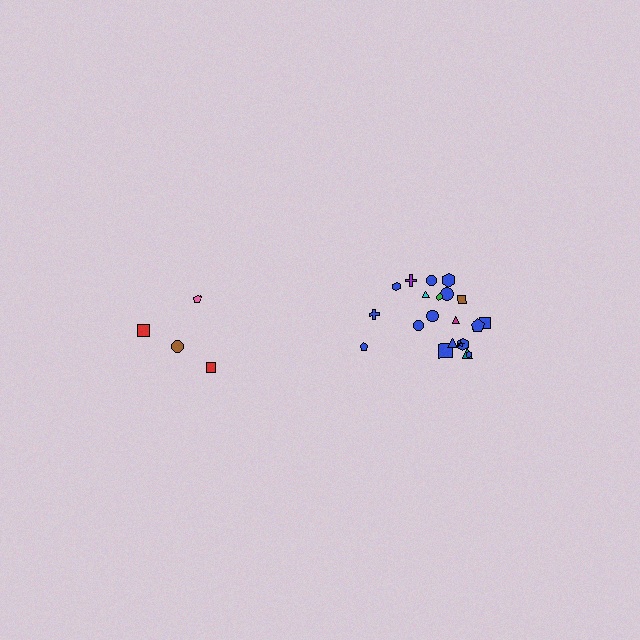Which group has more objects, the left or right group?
The right group.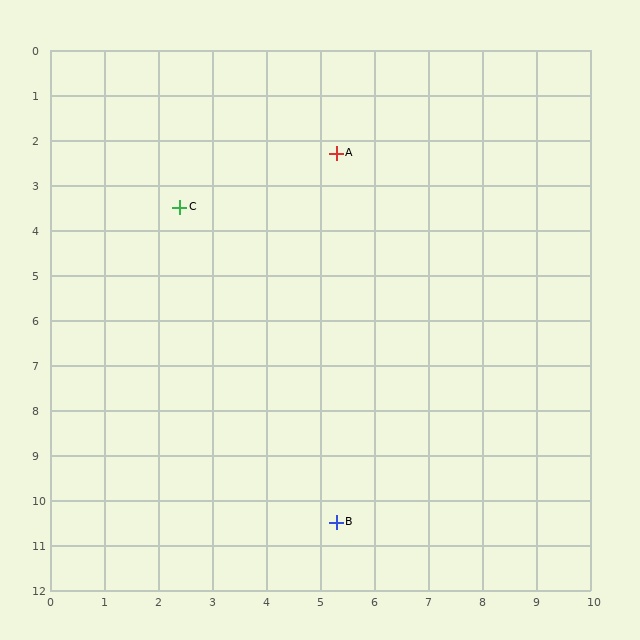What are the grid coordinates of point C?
Point C is at approximately (2.4, 3.5).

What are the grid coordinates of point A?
Point A is at approximately (5.3, 2.3).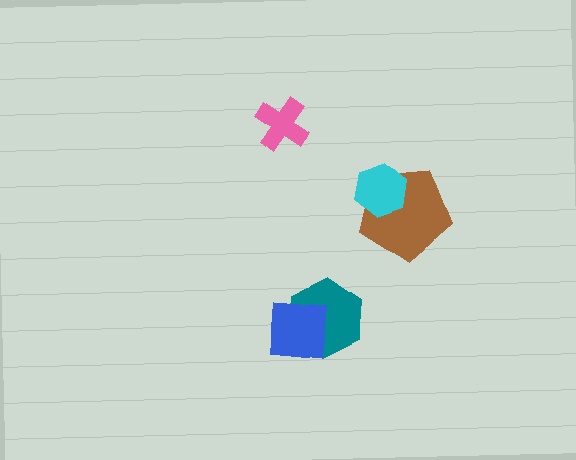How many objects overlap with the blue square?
1 object overlaps with the blue square.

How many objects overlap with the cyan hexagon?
1 object overlaps with the cyan hexagon.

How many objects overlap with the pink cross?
0 objects overlap with the pink cross.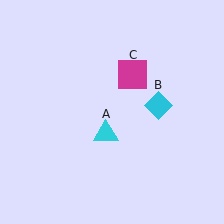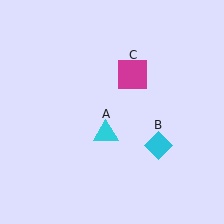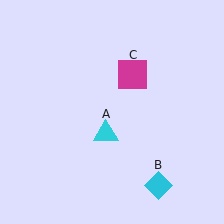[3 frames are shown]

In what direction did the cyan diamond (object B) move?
The cyan diamond (object B) moved down.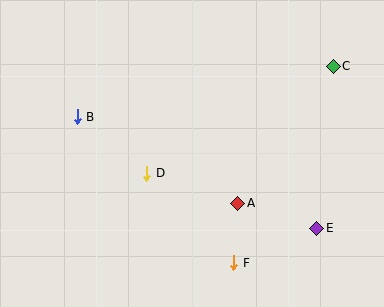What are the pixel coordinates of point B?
Point B is at (77, 117).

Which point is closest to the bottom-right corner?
Point E is closest to the bottom-right corner.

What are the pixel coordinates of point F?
Point F is at (234, 263).